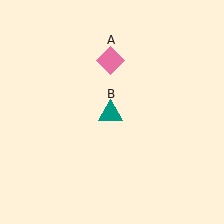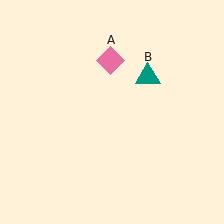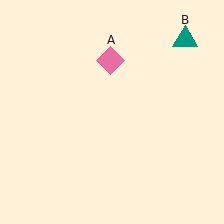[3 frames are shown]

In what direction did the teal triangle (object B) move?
The teal triangle (object B) moved up and to the right.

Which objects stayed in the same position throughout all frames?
Pink diamond (object A) remained stationary.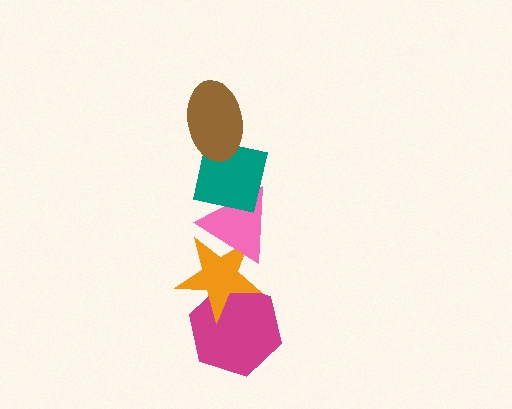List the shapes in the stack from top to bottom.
From top to bottom: the brown ellipse, the teal square, the pink triangle, the orange star, the magenta hexagon.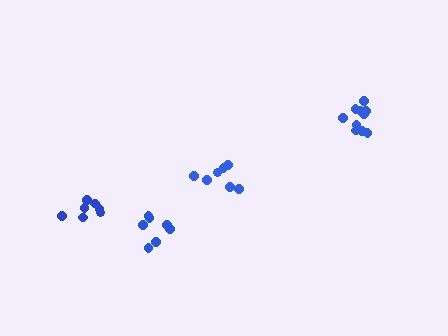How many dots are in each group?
Group 1: 7 dots, Group 2: 7 dots, Group 3: 10 dots, Group 4: 7 dots (31 total).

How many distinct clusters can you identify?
There are 4 distinct clusters.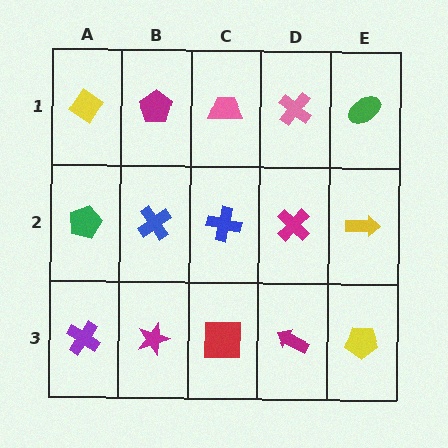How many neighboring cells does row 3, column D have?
3.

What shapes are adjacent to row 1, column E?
A yellow arrow (row 2, column E), a pink cross (row 1, column D).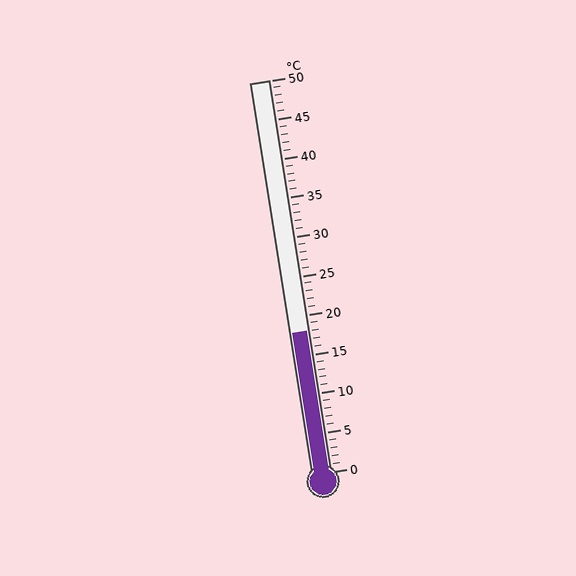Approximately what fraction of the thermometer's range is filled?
The thermometer is filled to approximately 35% of its range.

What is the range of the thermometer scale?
The thermometer scale ranges from 0°C to 50°C.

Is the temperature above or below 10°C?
The temperature is above 10°C.